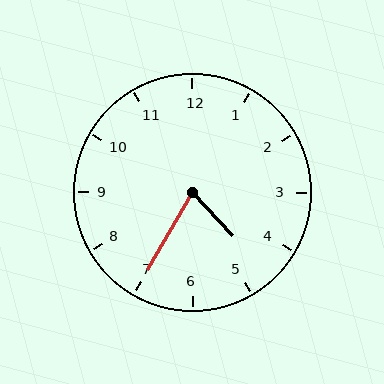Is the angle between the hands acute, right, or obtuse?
It is acute.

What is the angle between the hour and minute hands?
Approximately 72 degrees.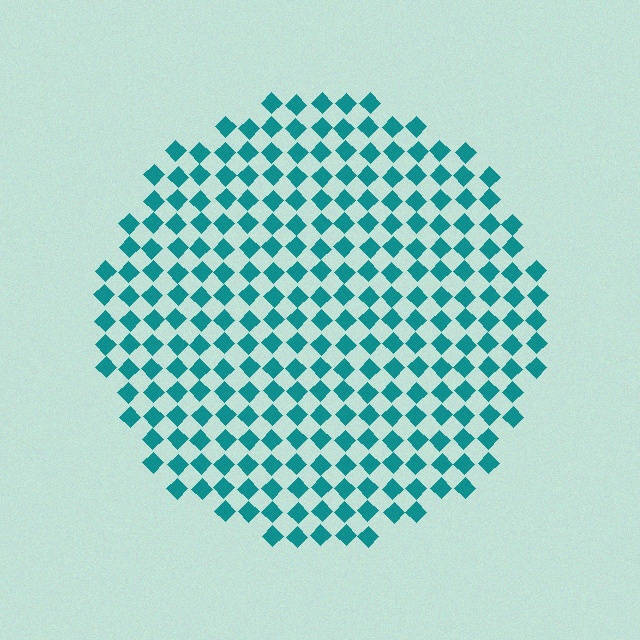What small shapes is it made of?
It is made of small diamonds.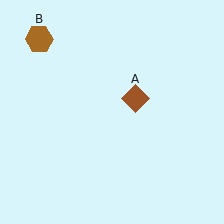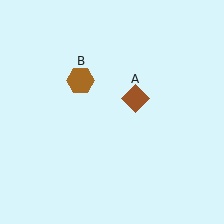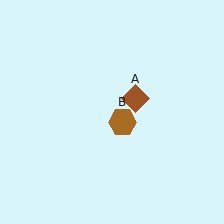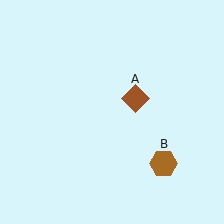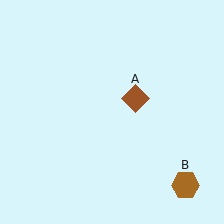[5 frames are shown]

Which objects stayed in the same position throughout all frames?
Brown diamond (object A) remained stationary.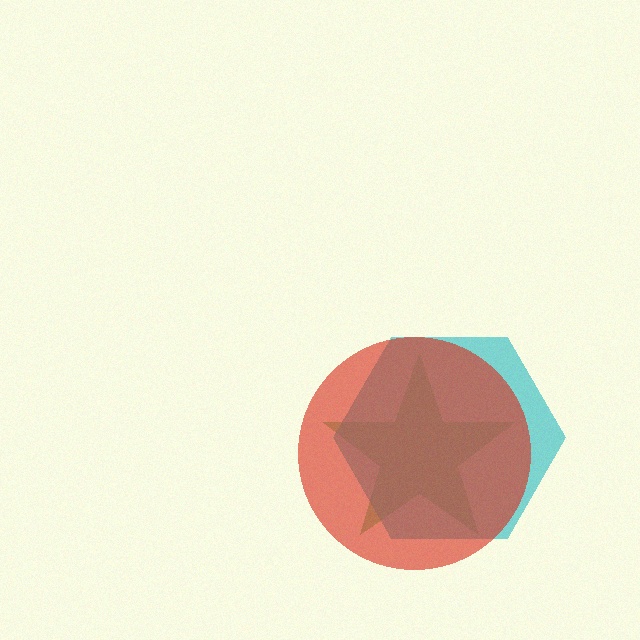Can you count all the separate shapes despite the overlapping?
Yes, there are 3 separate shapes.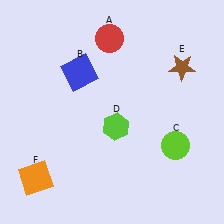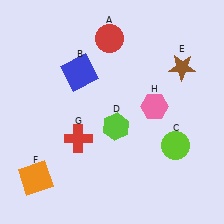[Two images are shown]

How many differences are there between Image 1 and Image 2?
There are 2 differences between the two images.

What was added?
A red cross (G), a pink hexagon (H) were added in Image 2.